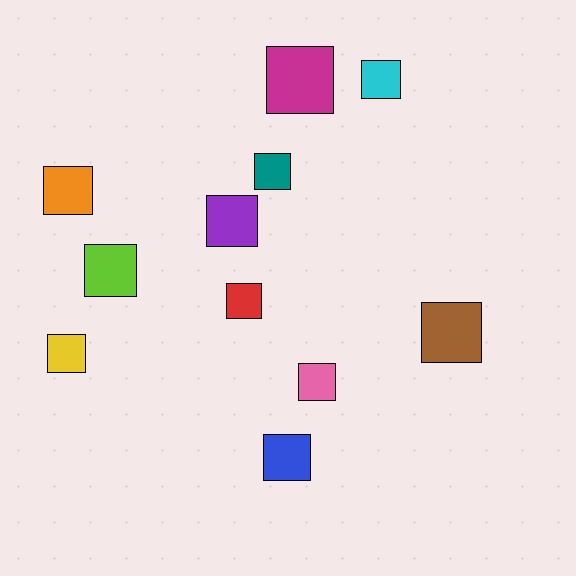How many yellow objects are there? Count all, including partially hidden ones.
There is 1 yellow object.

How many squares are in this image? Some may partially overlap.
There are 11 squares.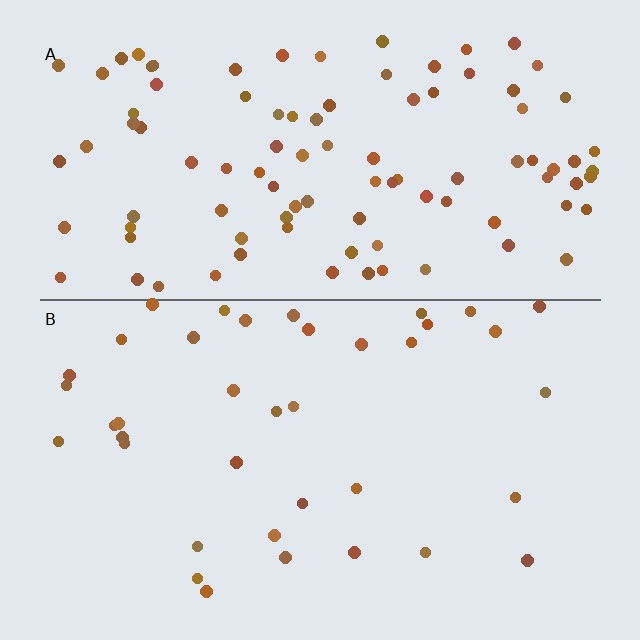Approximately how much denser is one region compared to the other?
Approximately 2.6× — region A over region B.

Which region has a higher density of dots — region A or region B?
A (the top).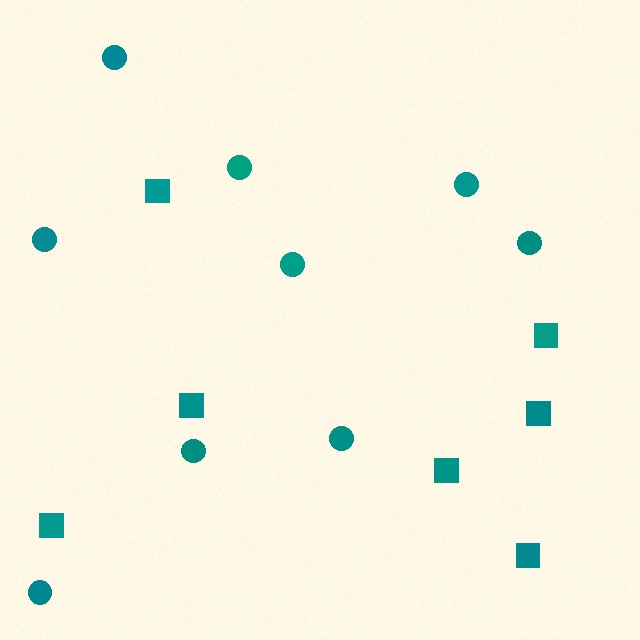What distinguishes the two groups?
There are 2 groups: one group of circles (9) and one group of squares (7).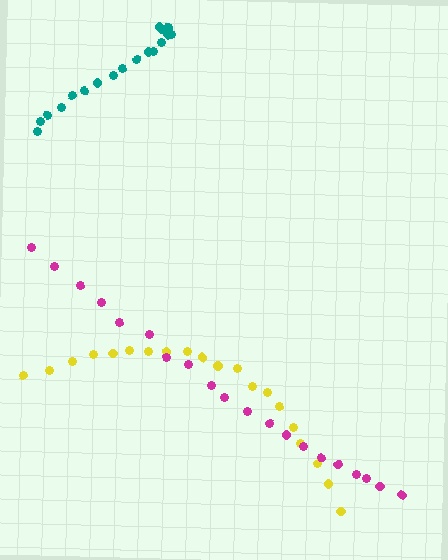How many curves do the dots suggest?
There are 3 distinct paths.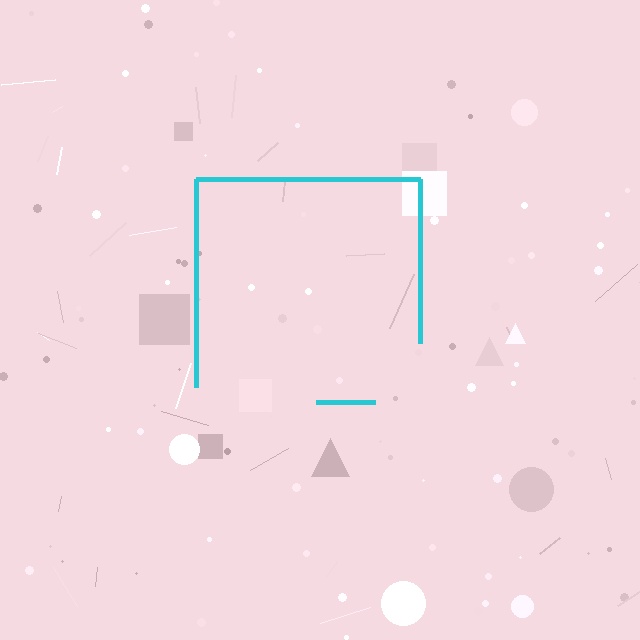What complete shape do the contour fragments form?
The contour fragments form a square.